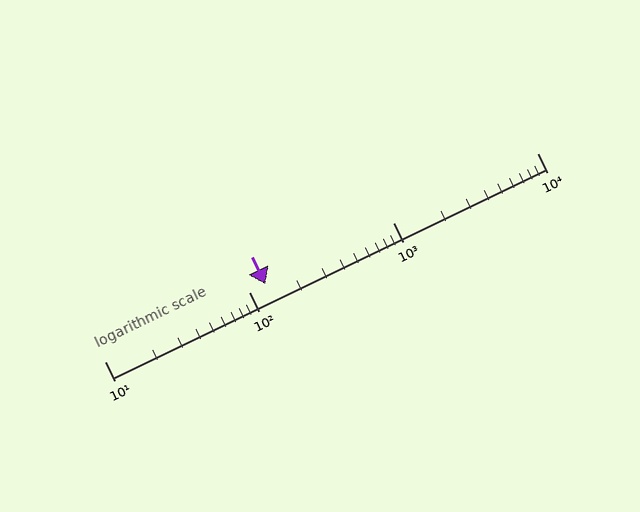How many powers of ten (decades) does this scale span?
The scale spans 3 decades, from 10 to 10000.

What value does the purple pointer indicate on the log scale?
The pointer indicates approximately 130.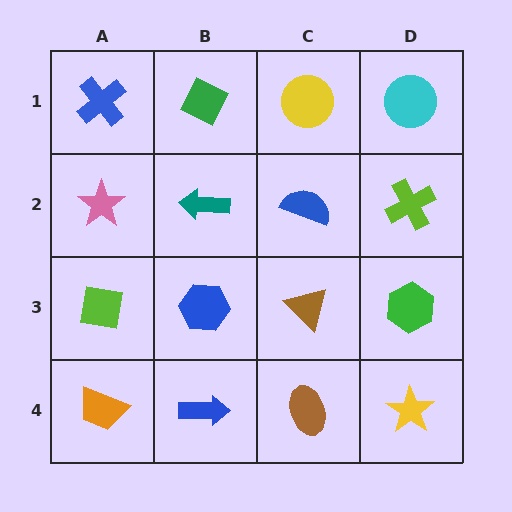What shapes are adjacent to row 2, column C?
A yellow circle (row 1, column C), a brown triangle (row 3, column C), a teal arrow (row 2, column B), a lime cross (row 2, column D).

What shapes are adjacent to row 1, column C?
A blue semicircle (row 2, column C), a green diamond (row 1, column B), a cyan circle (row 1, column D).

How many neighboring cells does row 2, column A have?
3.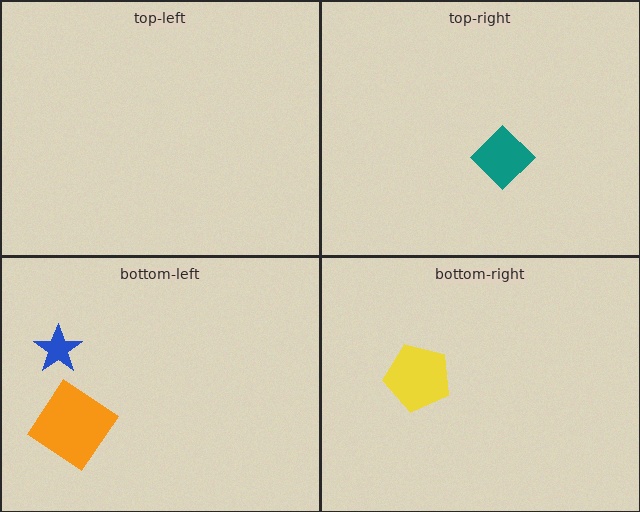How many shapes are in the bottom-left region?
2.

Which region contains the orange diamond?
The bottom-left region.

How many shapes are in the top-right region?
1.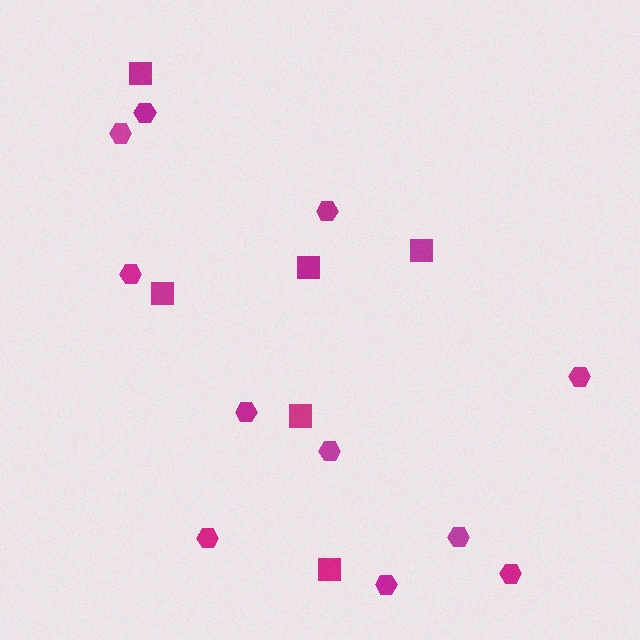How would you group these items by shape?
There are 2 groups: one group of hexagons (11) and one group of squares (6).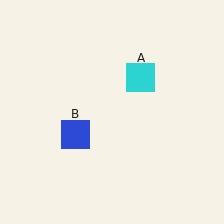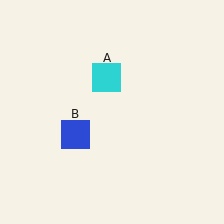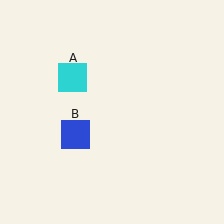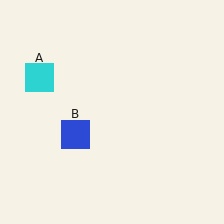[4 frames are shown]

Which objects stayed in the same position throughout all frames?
Blue square (object B) remained stationary.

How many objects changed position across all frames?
1 object changed position: cyan square (object A).